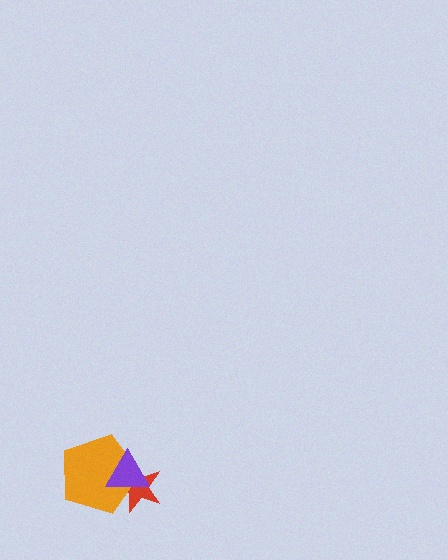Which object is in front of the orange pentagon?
The purple triangle is in front of the orange pentagon.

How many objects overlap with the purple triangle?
2 objects overlap with the purple triangle.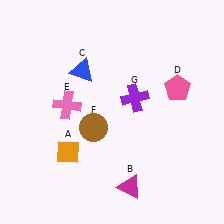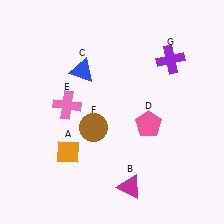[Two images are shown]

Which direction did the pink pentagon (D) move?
The pink pentagon (D) moved down.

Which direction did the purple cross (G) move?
The purple cross (G) moved up.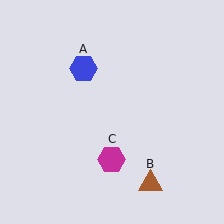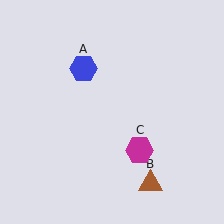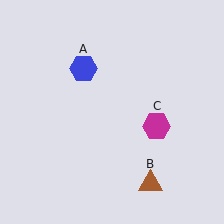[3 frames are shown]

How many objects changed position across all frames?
1 object changed position: magenta hexagon (object C).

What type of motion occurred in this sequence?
The magenta hexagon (object C) rotated counterclockwise around the center of the scene.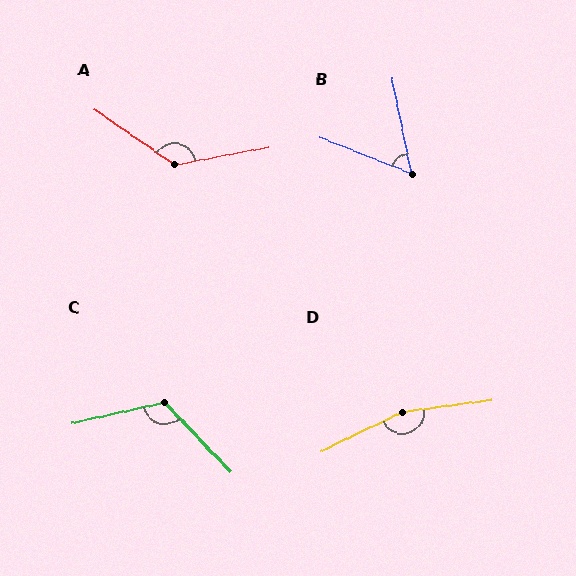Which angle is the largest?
D, at approximately 162 degrees.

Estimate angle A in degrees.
Approximately 135 degrees.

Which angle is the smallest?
B, at approximately 57 degrees.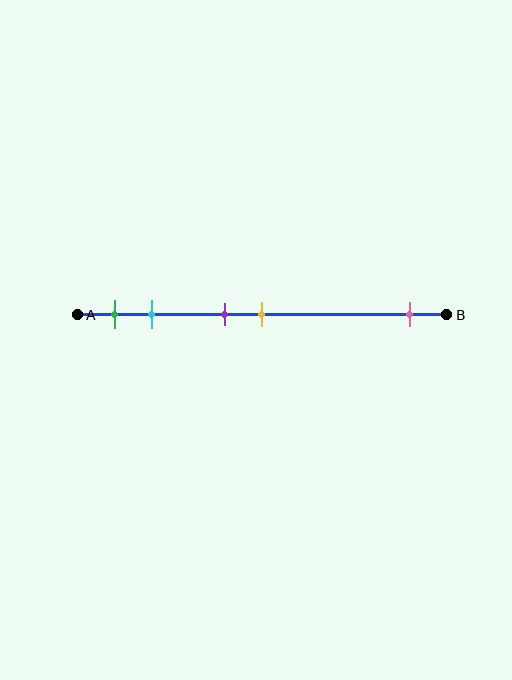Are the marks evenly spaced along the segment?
No, the marks are not evenly spaced.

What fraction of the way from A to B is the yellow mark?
The yellow mark is approximately 50% (0.5) of the way from A to B.